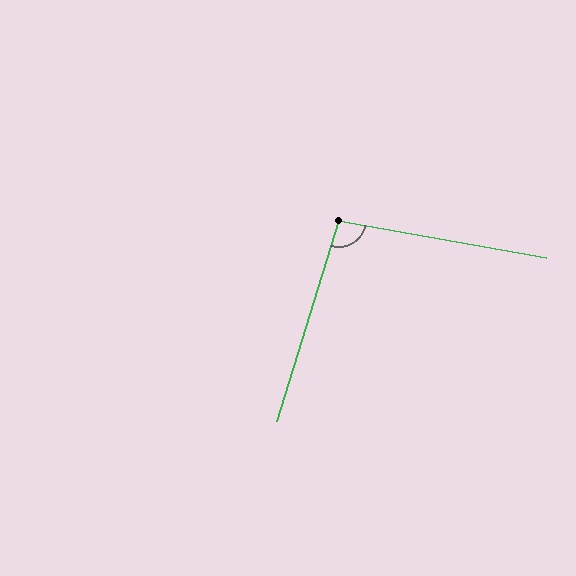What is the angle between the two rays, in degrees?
Approximately 97 degrees.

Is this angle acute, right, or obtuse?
It is obtuse.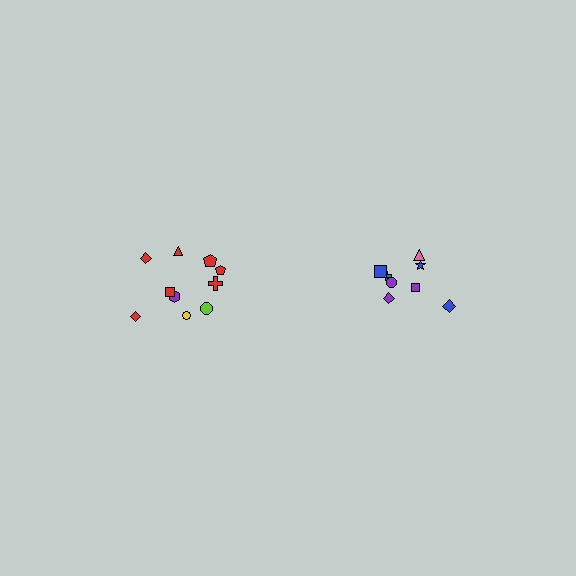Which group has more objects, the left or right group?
The left group.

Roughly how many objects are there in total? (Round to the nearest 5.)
Roughly 20 objects in total.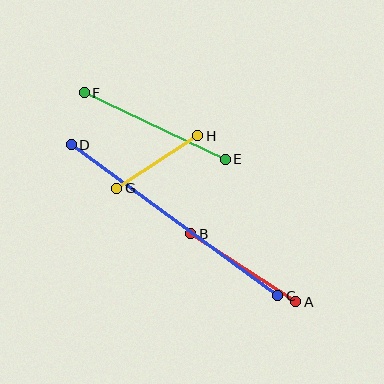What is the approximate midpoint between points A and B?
The midpoint is at approximately (243, 268) pixels.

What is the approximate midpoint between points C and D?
The midpoint is at approximately (175, 220) pixels.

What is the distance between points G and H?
The distance is approximately 97 pixels.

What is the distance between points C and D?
The distance is approximately 256 pixels.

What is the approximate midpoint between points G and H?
The midpoint is at approximately (157, 162) pixels.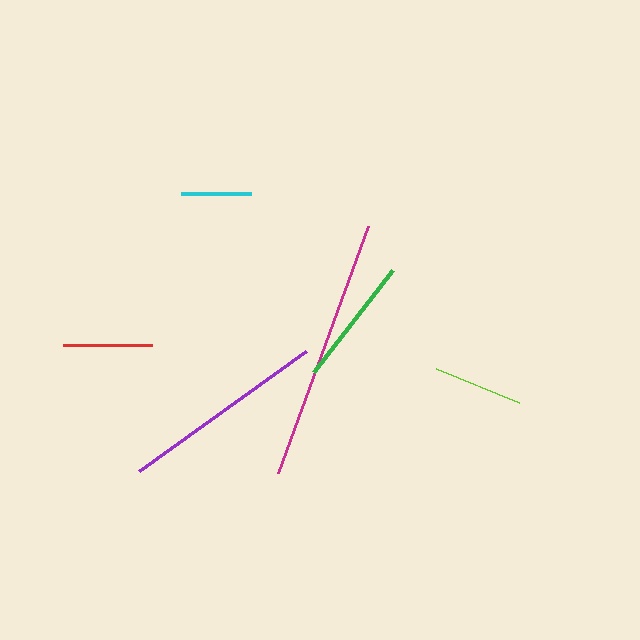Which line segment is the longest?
The magenta line is the longest at approximately 262 pixels.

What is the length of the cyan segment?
The cyan segment is approximately 70 pixels long.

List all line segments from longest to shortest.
From longest to shortest: magenta, purple, green, red, lime, cyan.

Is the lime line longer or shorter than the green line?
The green line is longer than the lime line.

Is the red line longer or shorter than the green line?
The green line is longer than the red line.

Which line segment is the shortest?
The cyan line is the shortest at approximately 70 pixels.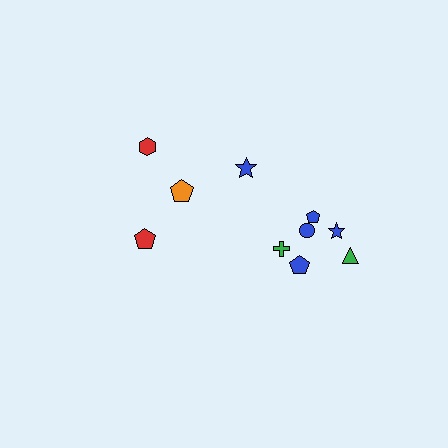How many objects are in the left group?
There are 3 objects.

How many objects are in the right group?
There are 7 objects.